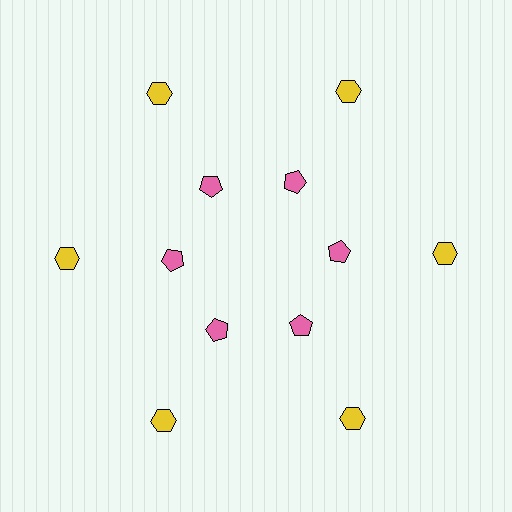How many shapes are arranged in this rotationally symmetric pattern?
There are 12 shapes, arranged in 6 groups of 2.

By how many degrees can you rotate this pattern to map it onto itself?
The pattern maps onto itself every 60 degrees of rotation.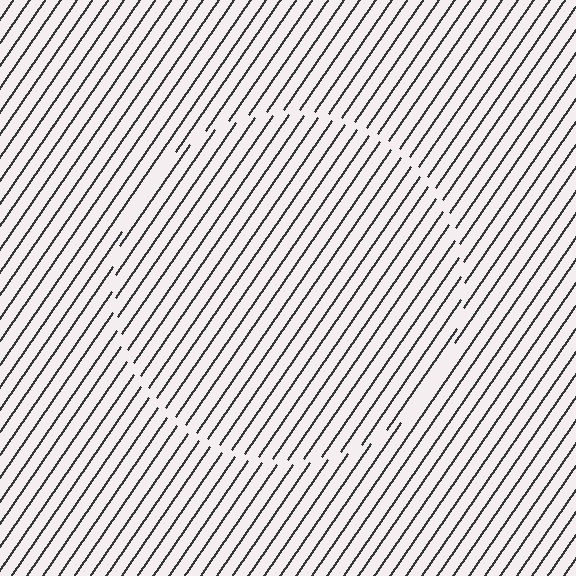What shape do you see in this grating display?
An illusory circle. The interior of the shape contains the same grating, shifted by half a period — the contour is defined by the phase discontinuity where line-ends from the inner and outer gratings abut.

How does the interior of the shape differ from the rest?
The interior of the shape contains the same grating, shifted by half a period — the contour is defined by the phase discontinuity where line-ends from the inner and outer gratings abut.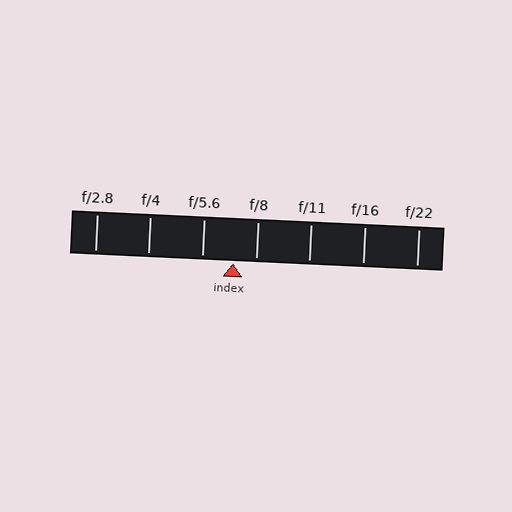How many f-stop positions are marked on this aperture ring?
There are 7 f-stop positions marked.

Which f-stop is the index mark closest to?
The index mark is closest to f/8.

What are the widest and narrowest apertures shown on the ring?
The widest aperture shown is f/2.8 and the narrowest is f/22.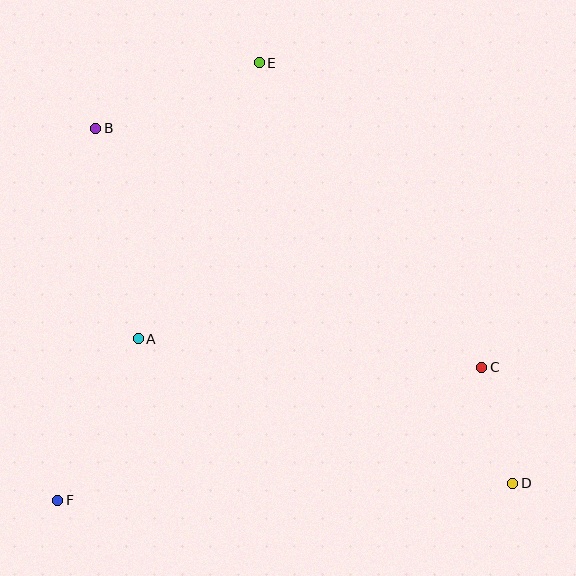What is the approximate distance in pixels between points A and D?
The distance between A and D is approximately 401 pixels.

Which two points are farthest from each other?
Points B and D are farthest from each other.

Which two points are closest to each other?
Points C and D are closest to each other.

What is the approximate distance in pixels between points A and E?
The distance between A and E is approximately 302 pixels.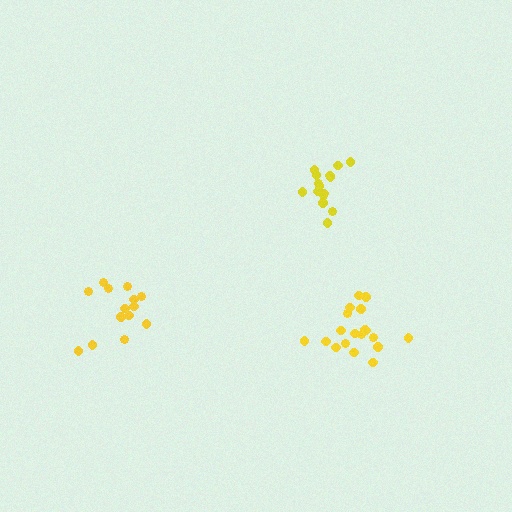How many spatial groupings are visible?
There are 3 spatial groupings.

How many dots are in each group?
Group 1: 15 dots, Group 2: 15 dots, Group 3: 19 dots (49 total).